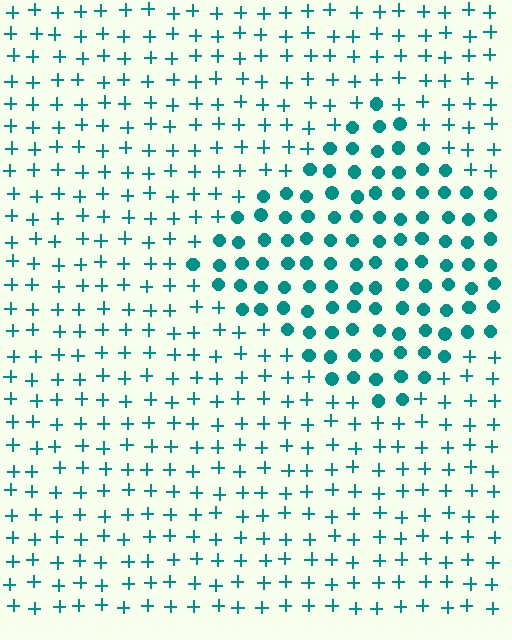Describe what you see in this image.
The image is filled with small teal elements arranged in a uniform grid. A diamond-shaped region contains circles, while the surrounding area contains plus signs. The boundary is defined purely by the change in element shape.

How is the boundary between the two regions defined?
The boundary is defined by a change in element shape: circles inside vs. plus signs outside. All elements share the same color and spacing.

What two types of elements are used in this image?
The image uses circles inside the diamond region and plus signs outside it.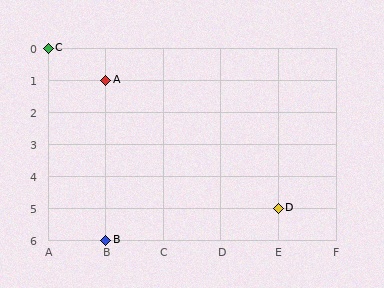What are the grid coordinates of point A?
Point A is at grid coordinates (B, 1).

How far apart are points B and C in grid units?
Points B and C are 1 column and 6 rows apart (about 6.1 grid units diagonally).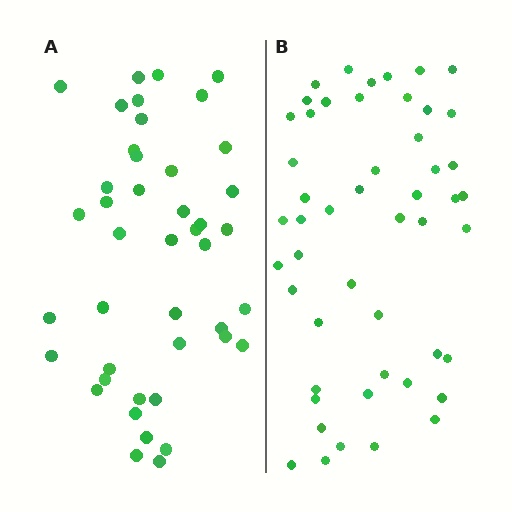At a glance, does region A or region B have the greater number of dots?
Region B (the right region) has more dots.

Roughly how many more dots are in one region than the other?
Region B has roughly 8 or so more dots than region A.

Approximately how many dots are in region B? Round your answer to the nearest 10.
About 50 dots.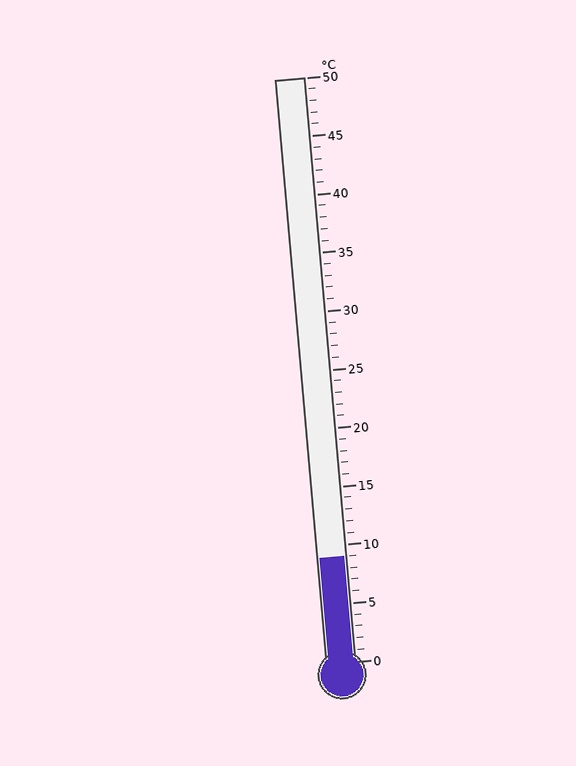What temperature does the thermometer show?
The thermometer shows approximately 9°C.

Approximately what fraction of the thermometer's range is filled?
The thermometer is filled to approximately 20% of its range.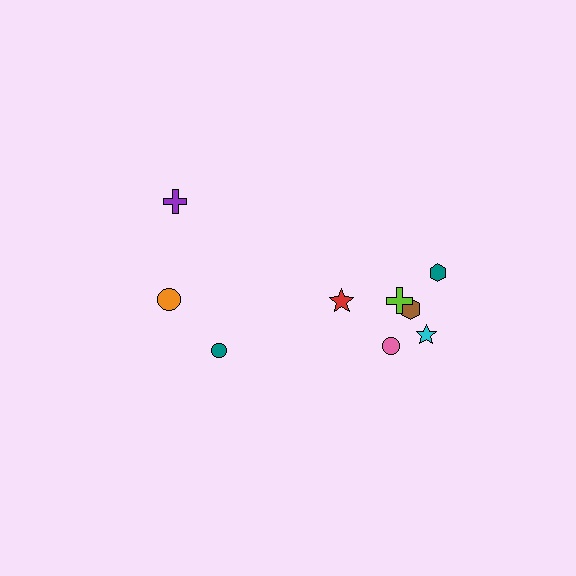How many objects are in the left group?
There are 3 objects.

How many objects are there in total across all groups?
There are 9 objects.